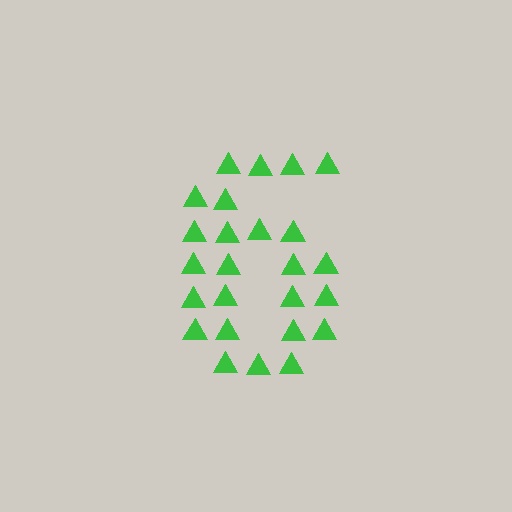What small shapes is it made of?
It is made of small triangles.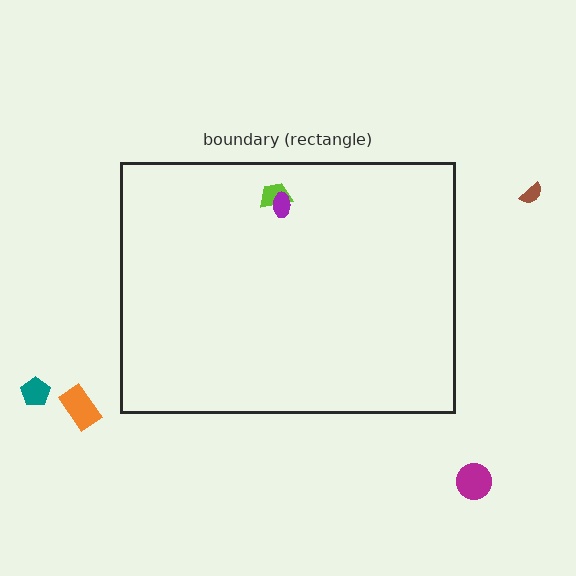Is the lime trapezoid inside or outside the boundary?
Inside.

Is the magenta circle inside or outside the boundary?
Outside.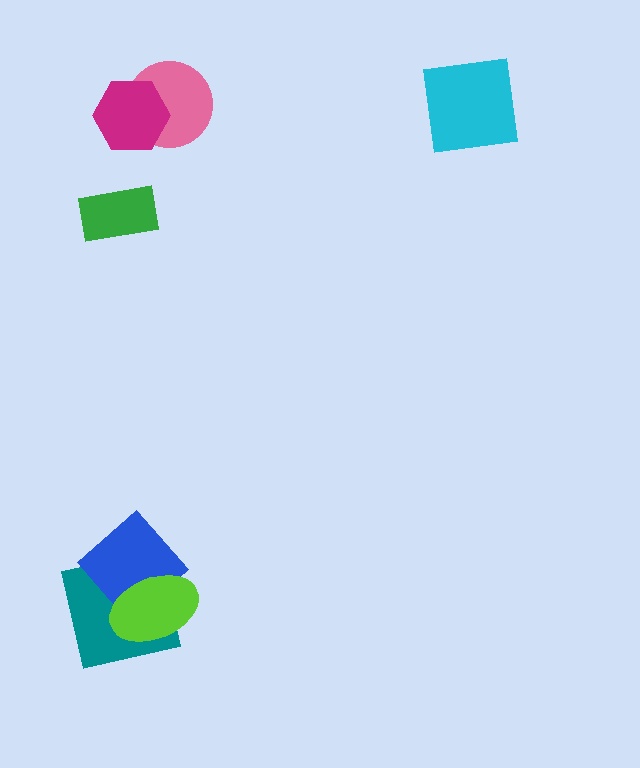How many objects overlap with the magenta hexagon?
1 object overlaps with the magenta hexagon.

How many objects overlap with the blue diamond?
2 objects overlap with the blue diamond.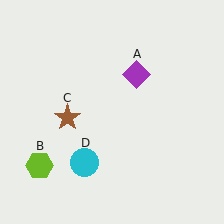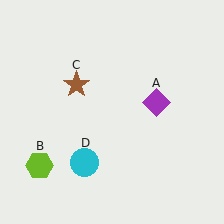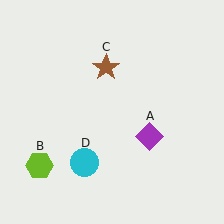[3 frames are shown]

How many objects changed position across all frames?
2 objects changed position: purple diamond (object A), brown star (object C).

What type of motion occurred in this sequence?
The purple diamond (object A), brown star (object C) rotated clockwise around the center of the scene.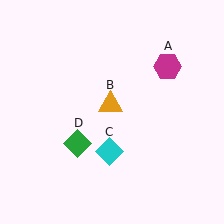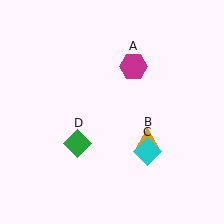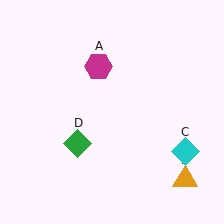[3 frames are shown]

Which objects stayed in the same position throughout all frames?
Green diamond (object D) remained stationary.